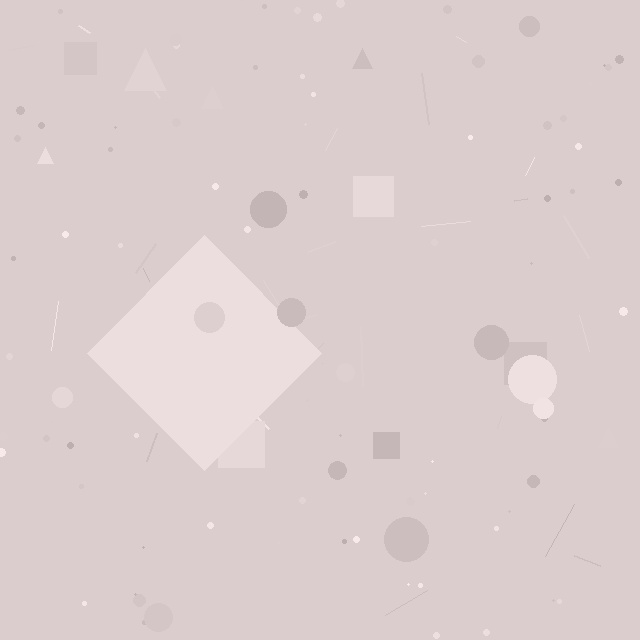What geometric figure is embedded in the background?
A diamond is embedded in the background.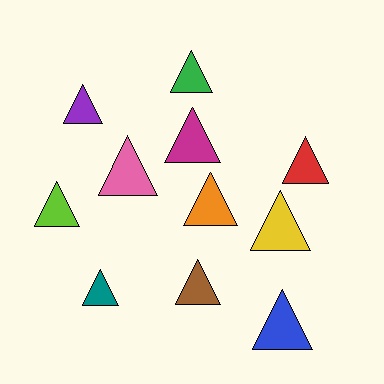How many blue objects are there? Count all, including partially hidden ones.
There is 1 blue object.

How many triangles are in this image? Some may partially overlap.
There are 11 triangles.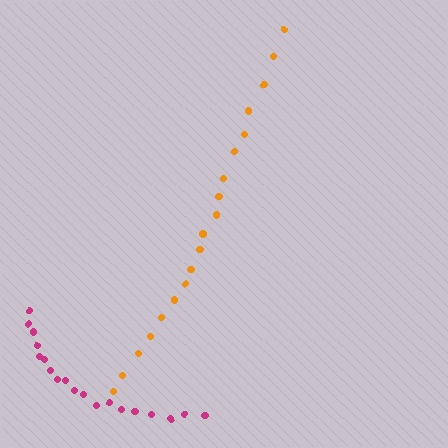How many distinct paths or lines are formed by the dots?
There are 2 distinct paths.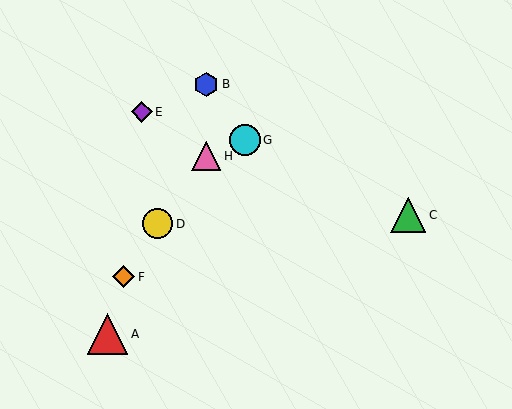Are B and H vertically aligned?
Yes, both are at x≈206.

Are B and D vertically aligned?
No, B is at x≈206 and D is at x≈158.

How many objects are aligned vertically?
2 objects (B, H) are aligned vertically.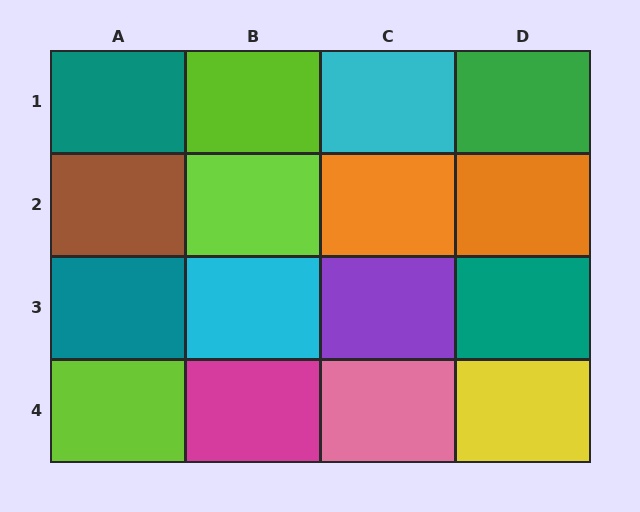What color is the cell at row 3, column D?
Teal.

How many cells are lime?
3 cells are lime.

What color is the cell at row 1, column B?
Lime.